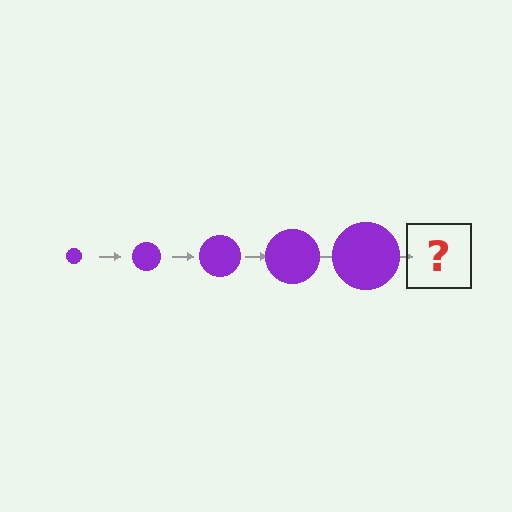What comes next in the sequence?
The next element should be a purple circle, larger than the previous one.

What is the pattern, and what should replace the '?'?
The pattern is that the circle gets progressively larger each step. The '?' should be a purple circle, larger than the previous one.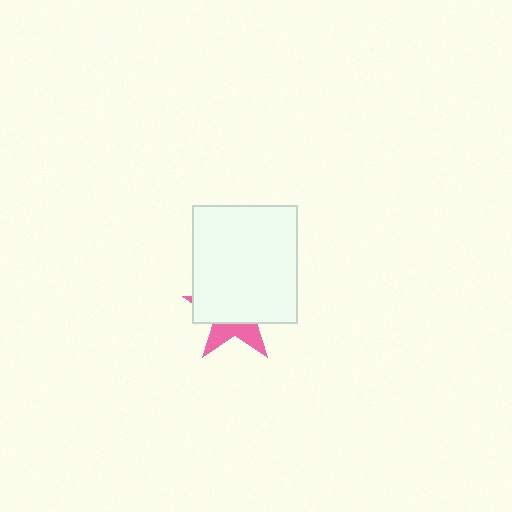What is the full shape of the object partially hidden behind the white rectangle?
The partially hidden object is a pink star.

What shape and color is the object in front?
The object in front is a white rectangle.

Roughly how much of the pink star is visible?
A small part of it is visible (roughly 33%).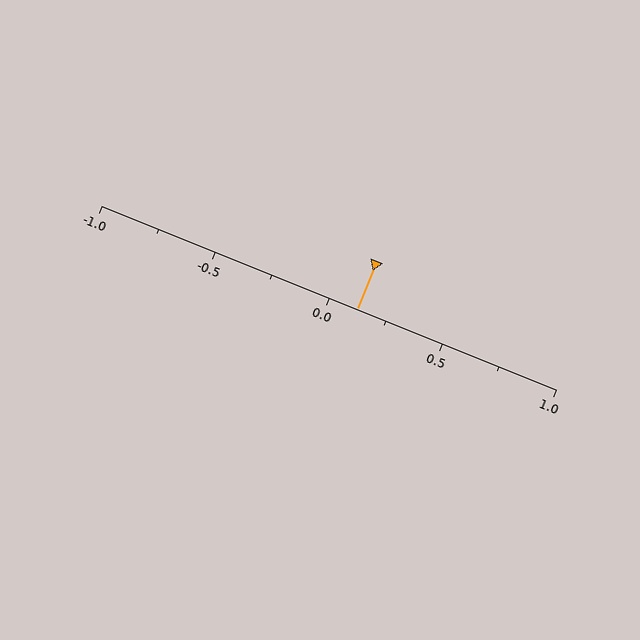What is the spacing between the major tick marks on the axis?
The major ticks are spaced 0.5 apart.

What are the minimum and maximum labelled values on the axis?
The axis runs from -1.0 to 1.0.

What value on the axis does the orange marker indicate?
The marker indicates approximately 0.12.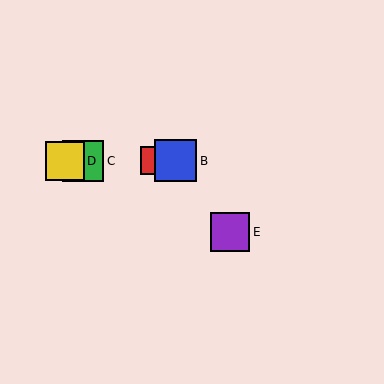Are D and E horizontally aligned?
No, D is at y≈161 and E is at y≈232.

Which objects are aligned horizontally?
Objects A, B, C, D are aligned horizontally.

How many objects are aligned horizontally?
4 objects (A, B, C, D) are aligned horizontally.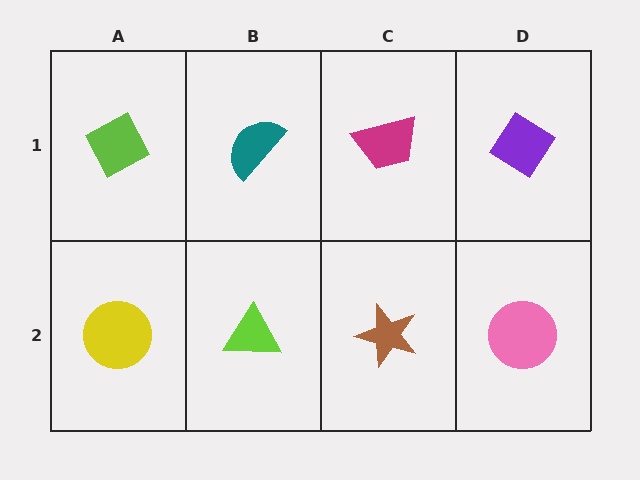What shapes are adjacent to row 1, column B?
A lime triangle (row 2, column B), a lime diamond (row 1, column A), a magenta trapezoid (row 1, column C).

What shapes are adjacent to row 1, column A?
A yellow circle (row 2, column A), a teal semicircle (row 1, column B).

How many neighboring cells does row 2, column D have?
2.